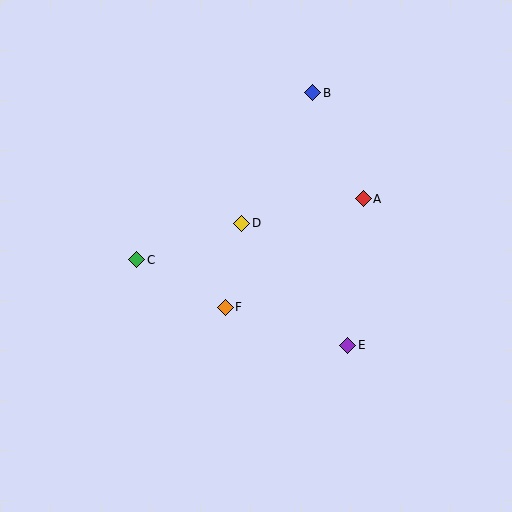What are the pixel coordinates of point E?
Point E is at (348, 345).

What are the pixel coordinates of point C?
Point C is at (137, 260).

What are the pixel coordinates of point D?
Point D is at (242, 223).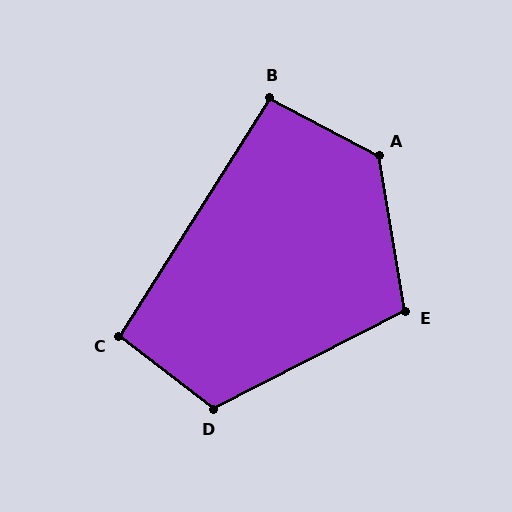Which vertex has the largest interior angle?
A, at approximately 127 degrees.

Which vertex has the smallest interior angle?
B, at approximately 94 degrees.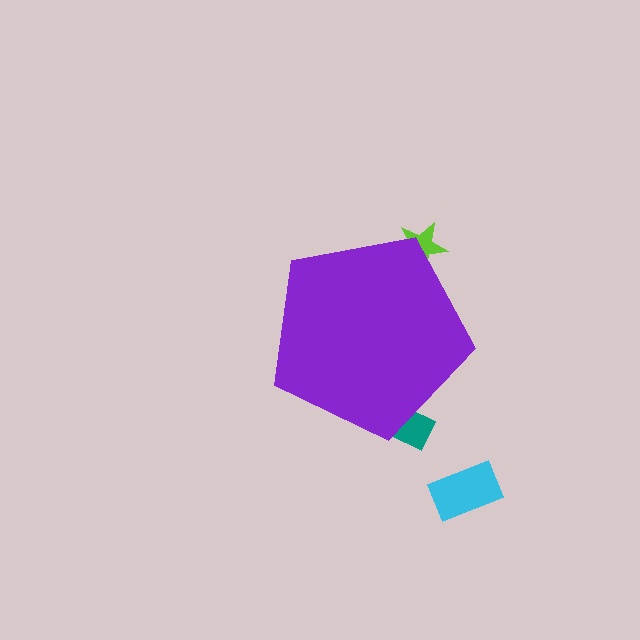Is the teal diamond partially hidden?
Yes, the teal diamond is partially hidden behind the purple pentagon.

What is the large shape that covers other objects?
A purple pentagon.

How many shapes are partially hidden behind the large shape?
2 shapes are partially hidden.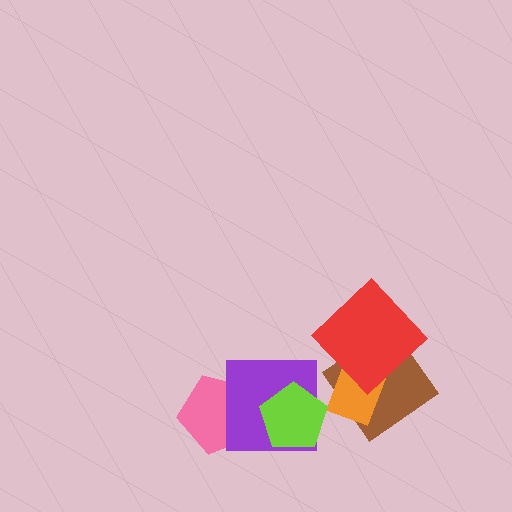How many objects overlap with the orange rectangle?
2 objects overlap with the orange rectangle.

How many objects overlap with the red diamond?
2 objects overlap with the red diamond.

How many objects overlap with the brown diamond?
2 objects overlap with the brown diamond.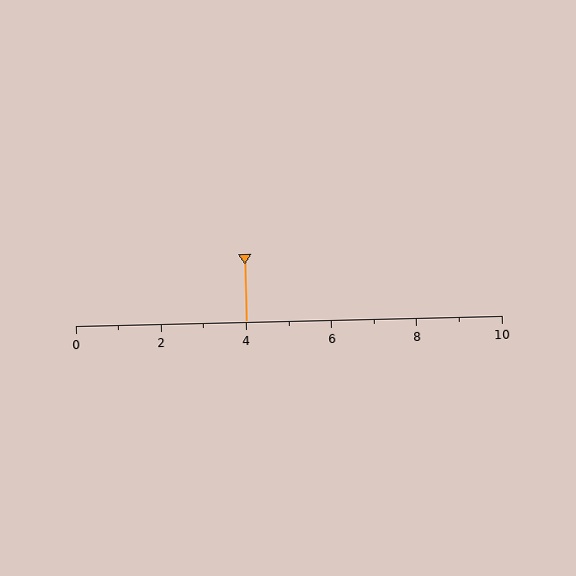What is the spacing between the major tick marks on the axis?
The major ticks are spaced 2 apart.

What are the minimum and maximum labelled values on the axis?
The axis runs from 0 to 10.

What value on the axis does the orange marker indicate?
The marker indicates approximately 4.